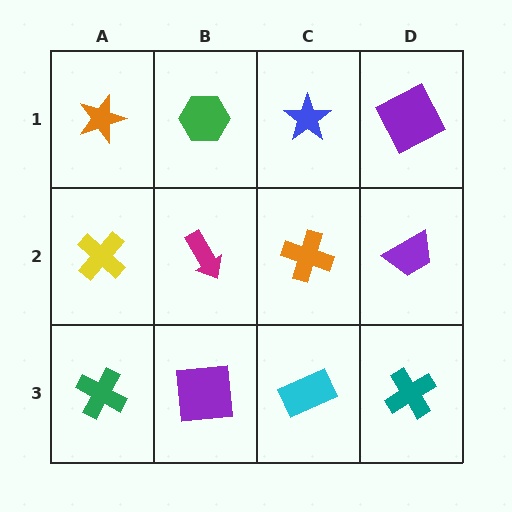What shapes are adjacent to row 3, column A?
A yellow cross (row 2, column A), a purple square (row 3, column B).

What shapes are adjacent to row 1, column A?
A yellow cross (row 2, column A), a green hexagon (row 1, column B).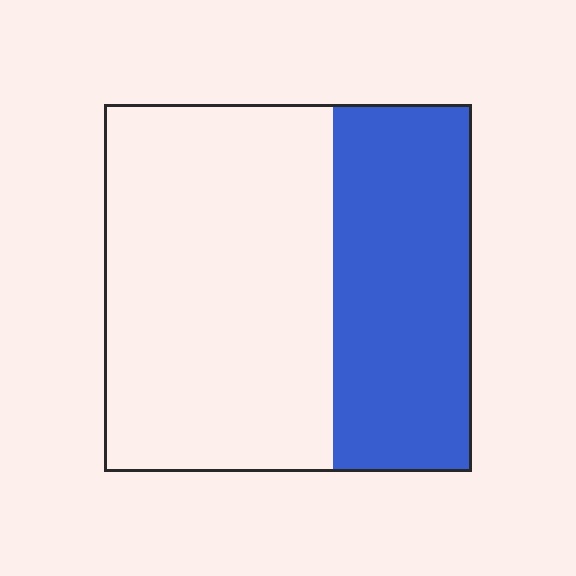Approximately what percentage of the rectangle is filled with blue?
Approximately 40%.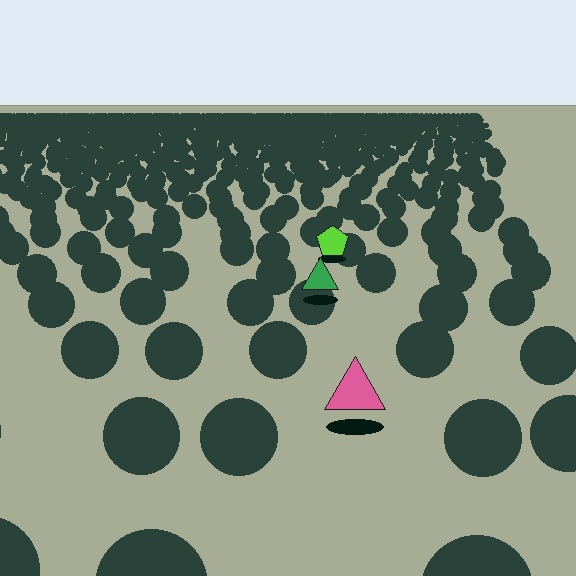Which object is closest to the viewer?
The pink triangle is closest. The texture marks near it are larger and more spread out.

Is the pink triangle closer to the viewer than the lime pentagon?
Yes. The pink triangle is closer — you can tell from the texture gradient: the ground texture is coarser near it.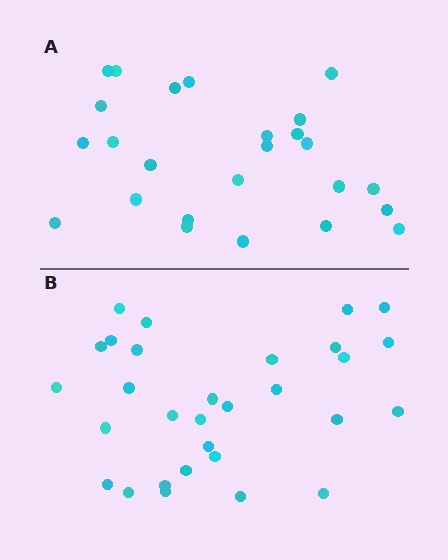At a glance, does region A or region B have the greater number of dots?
Region B (the bottom region) has more dots.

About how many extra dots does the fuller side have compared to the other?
Region B has about 5 more dots than region A.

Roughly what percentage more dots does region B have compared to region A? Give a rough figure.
About 20% more.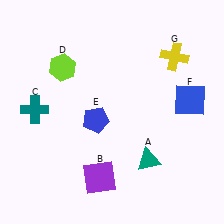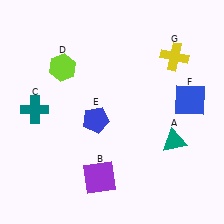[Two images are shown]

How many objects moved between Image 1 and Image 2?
1 object moved between the two images.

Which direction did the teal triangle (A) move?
The teal triangle (A) moved right.